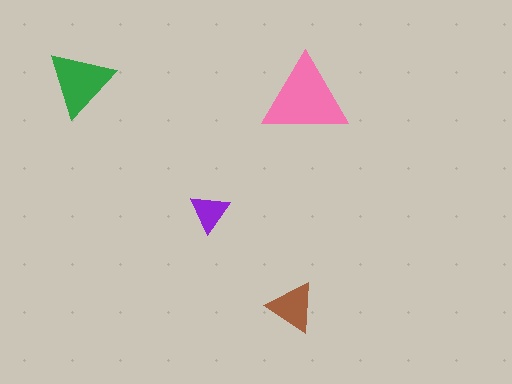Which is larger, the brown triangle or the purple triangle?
The brown one.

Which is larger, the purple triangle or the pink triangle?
The pink one.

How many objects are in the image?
There are 4 objects in the image.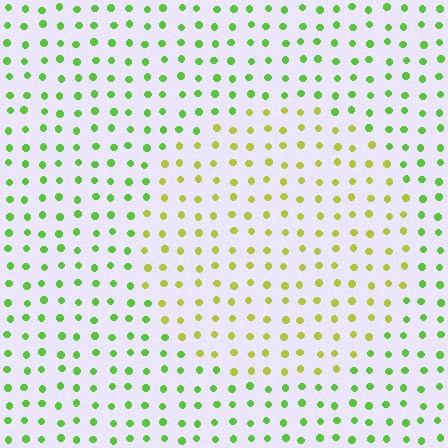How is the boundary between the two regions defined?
The boundary is defined purely by a slight shift in hue (about 38 degrees). Spacing, size, and orientation are identical on both sides.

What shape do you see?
I see a circle.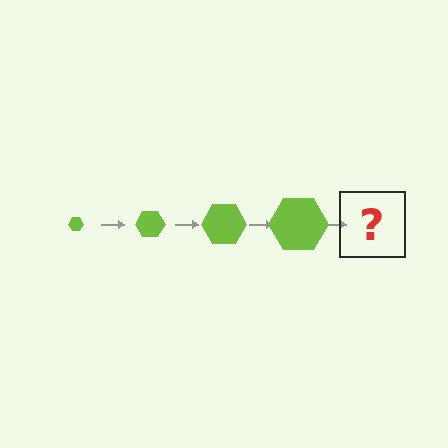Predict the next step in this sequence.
The next step is a lime hexagon, larger than the previous one.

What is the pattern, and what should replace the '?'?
The pattern is that the hexagon gets progressively larger each step. The '?' should be a lime hexagon, larger than the previous one.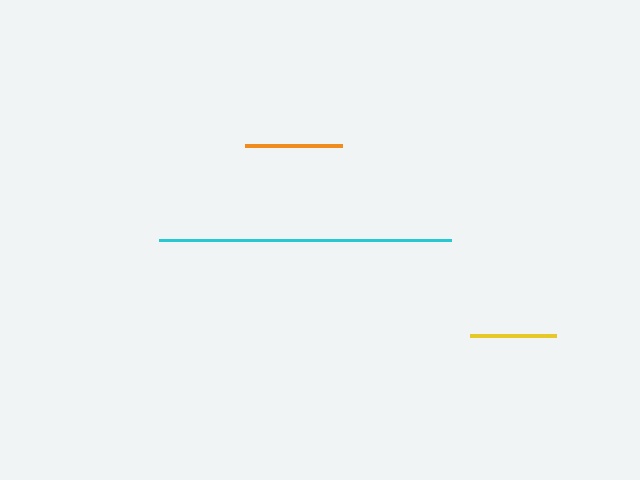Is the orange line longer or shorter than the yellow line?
The orange line is longer than the yellow line.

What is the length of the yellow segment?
The yellow segment is approximately 86 pixels long.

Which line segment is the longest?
The cyan line is the longest at approximately 292 pixels.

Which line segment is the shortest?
The yellow line is the shortest at approximately 86 pixels.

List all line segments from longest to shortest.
From longest to shortest: cyan, orange, yellow.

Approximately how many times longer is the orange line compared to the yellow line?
The orange line is approximately 1.1 times the length of the yellow line.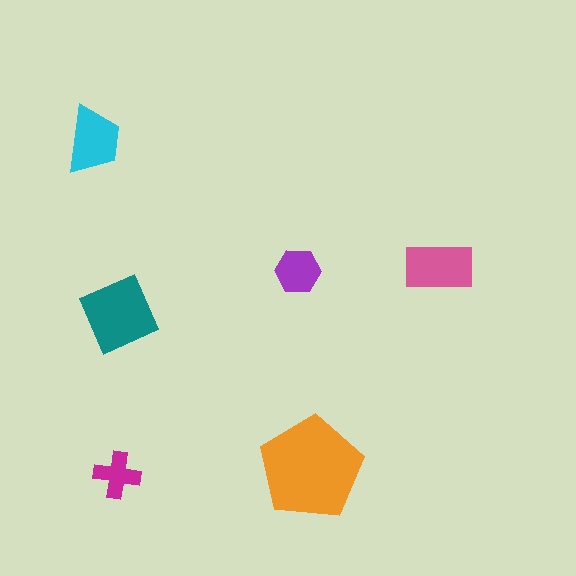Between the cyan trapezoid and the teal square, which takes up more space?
The teal square.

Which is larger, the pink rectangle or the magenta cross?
The pink rectangle.